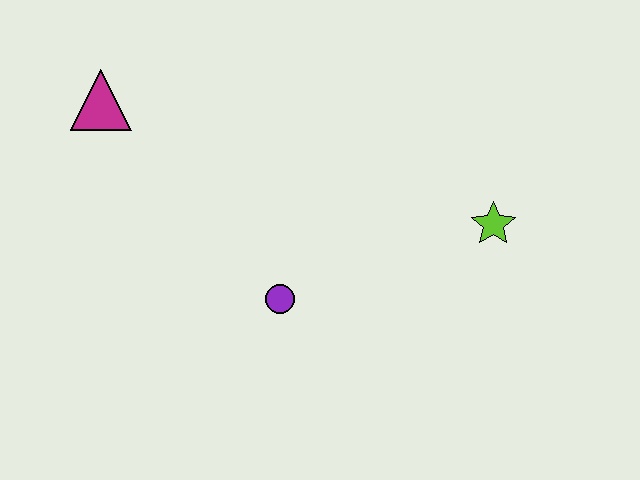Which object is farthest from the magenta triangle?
The lime star is farthest from the magenta triangle.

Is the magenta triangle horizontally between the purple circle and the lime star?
No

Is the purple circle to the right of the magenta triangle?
Yes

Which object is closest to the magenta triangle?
The purple circle is closest to the magenta triangle.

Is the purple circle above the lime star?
No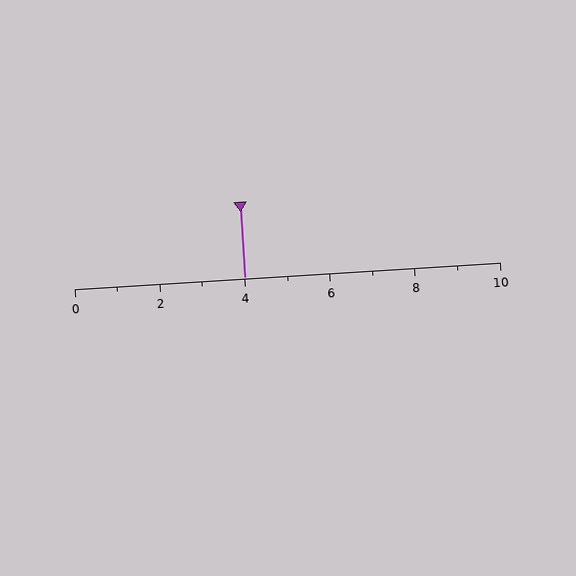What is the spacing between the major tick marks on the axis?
The major ticks are spaced 2 apart.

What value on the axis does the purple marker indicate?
The marker indicates approximately 4.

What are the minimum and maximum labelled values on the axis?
The axis runs from 0 to 10.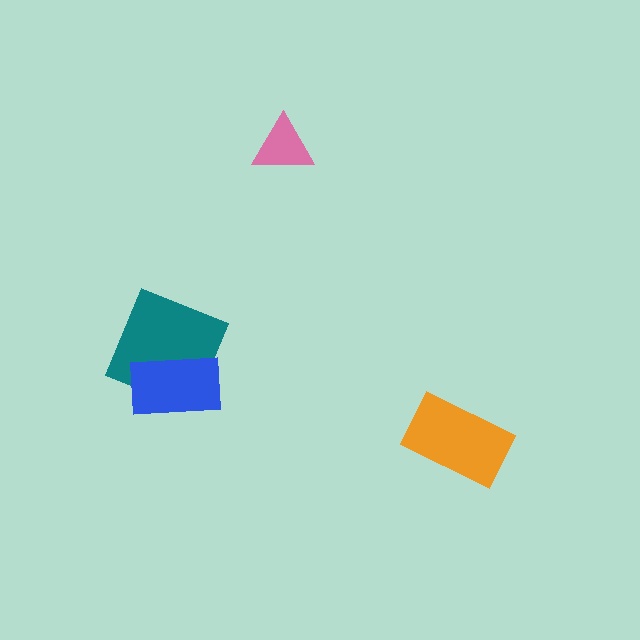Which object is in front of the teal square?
The blue rectangle is in front of the teal square.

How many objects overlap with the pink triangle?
0 objects overlap with the pink triangle.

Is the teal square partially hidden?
Yes, it is partially covered by another shape.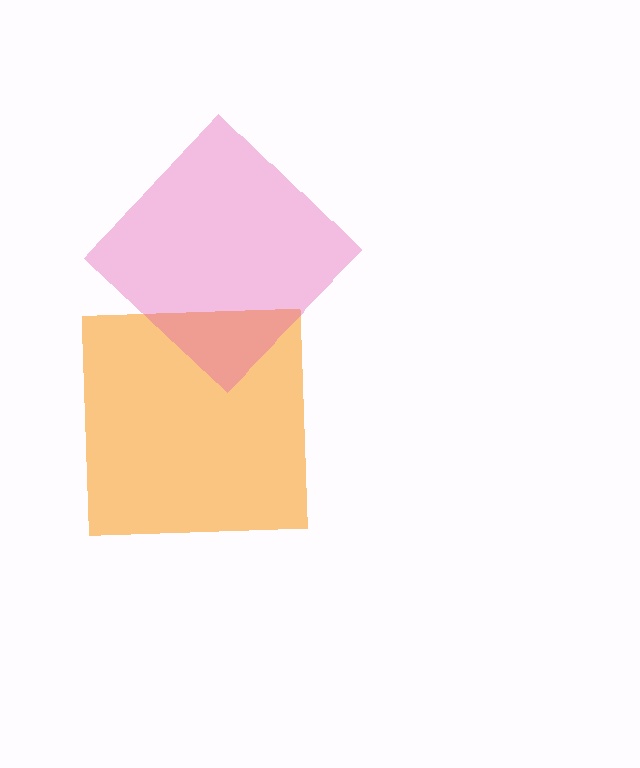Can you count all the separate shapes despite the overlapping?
Yes, there are 2 separate shapes.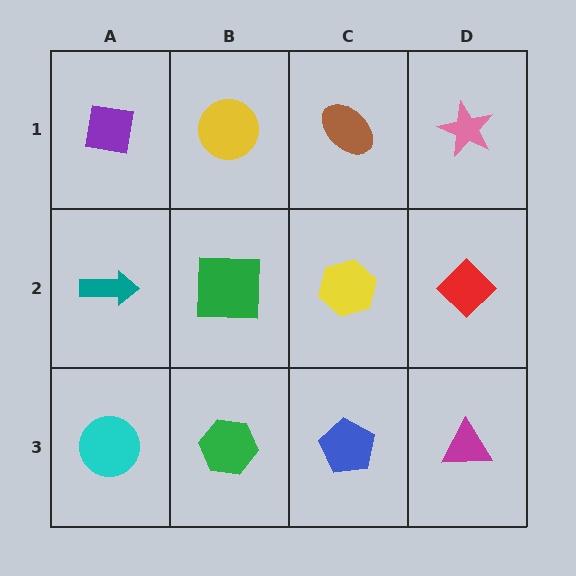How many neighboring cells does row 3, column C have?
3.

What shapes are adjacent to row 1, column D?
A red diamond (row 2, column D), a brown ellipse (row 1, column C).